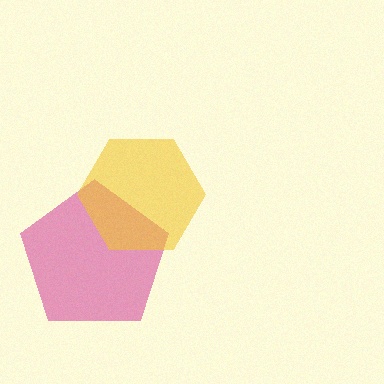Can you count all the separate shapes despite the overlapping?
Yes, there are 2 separate shapes.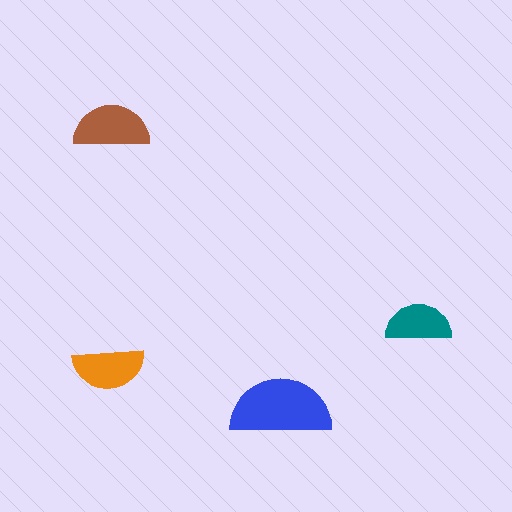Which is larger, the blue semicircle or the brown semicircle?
The blue one.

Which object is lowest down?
The blue semicircle is bottommost.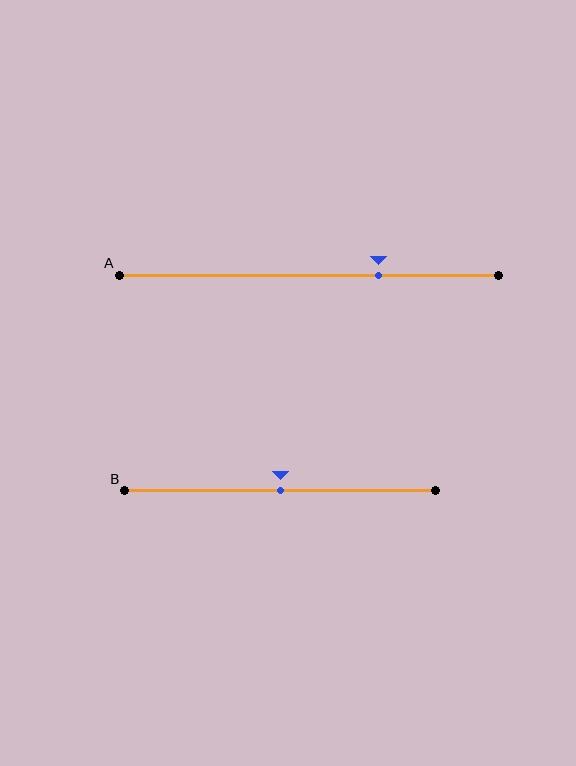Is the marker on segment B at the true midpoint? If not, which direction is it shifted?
Yes, the marker on segment B is at the true midpoint.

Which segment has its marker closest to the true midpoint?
Segment B has its marker closest to the true midpoint.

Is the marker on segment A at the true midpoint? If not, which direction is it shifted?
No, the marker on segment A is shifted to the right by about 19% of the segment length.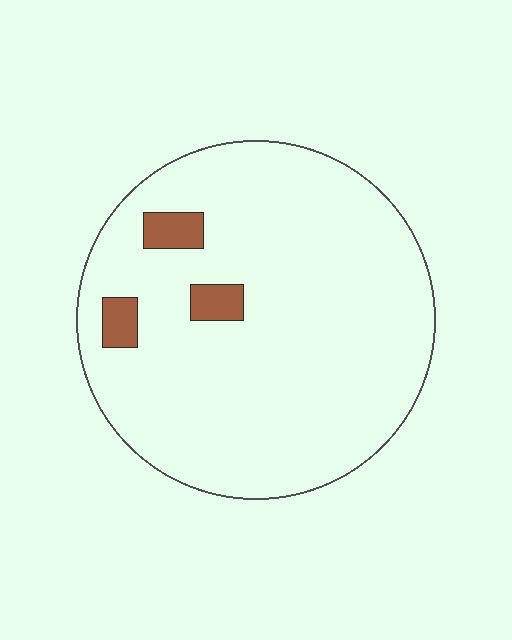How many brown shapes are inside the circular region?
3.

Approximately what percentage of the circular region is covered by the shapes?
Approximately 5%.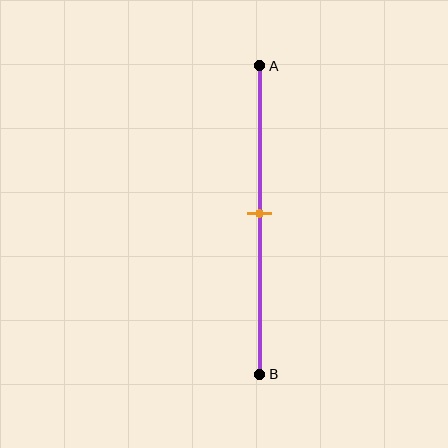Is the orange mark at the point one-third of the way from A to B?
No, the mark is at about 50% from A, not at the 33% one-third point.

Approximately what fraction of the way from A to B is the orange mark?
The orange mark is approximately 50% of the way from A to B.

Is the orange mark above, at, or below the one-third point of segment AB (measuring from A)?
The orange mark is below the one-third point of segment AB.